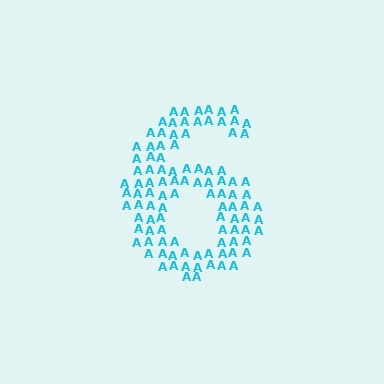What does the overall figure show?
The overall figure shows the digit 6.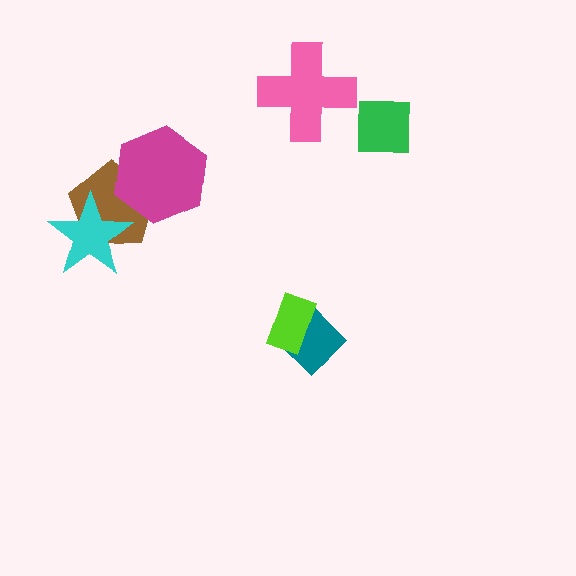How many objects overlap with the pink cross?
0 objects overlap with the pink cross.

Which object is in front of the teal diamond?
The lime rectangle is in front of the teal diamond.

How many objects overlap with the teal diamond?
1 object overlaps with the teal diamond.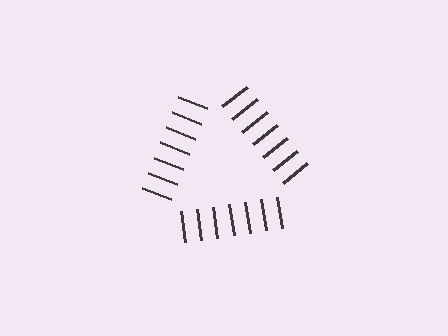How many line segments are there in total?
21 — 7 along each of the 3 edges.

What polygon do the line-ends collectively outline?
An illusory triangle — the line segments terminate on its edges but no continuous stroke is drawn.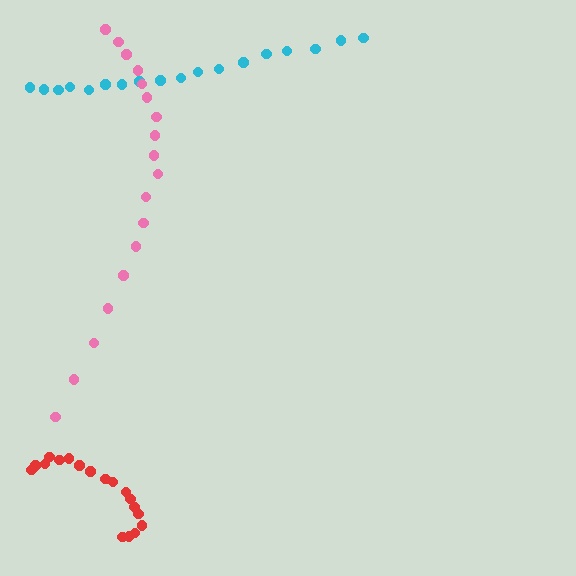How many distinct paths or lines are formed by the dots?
There are 3 distinct paths.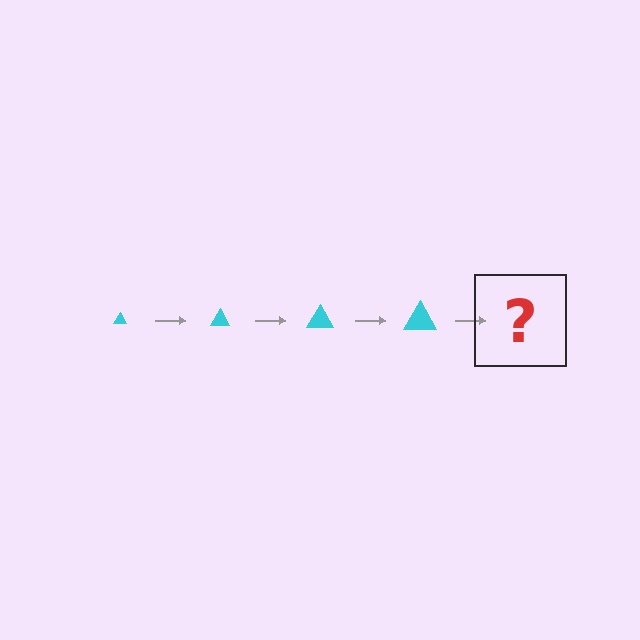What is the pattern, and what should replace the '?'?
The pattern is that the triangle gets progressively larger each step. The '?' should be a cyan triangle, larger than the previous one.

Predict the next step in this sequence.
The next step is a cyan triangle, larger than the previous one.